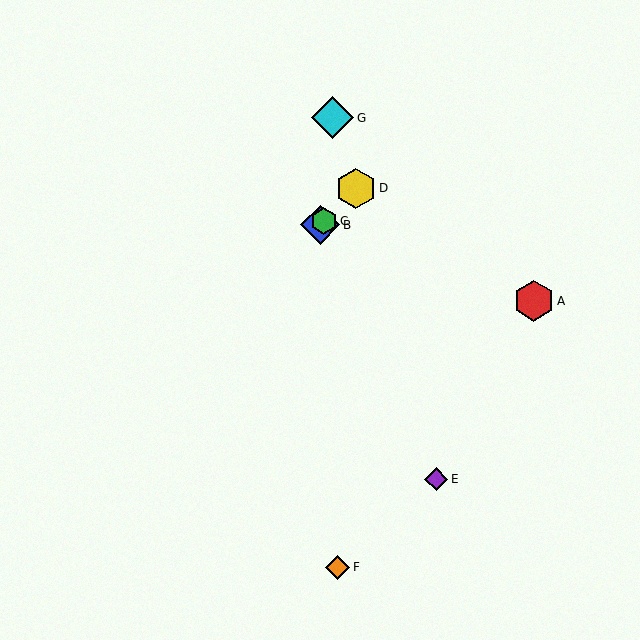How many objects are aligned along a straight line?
3 objects (B, C, D) are aligned along a straight line.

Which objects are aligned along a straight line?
Objects B, C, D are aligned along a straight line.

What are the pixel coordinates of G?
Object G is at (333, 118).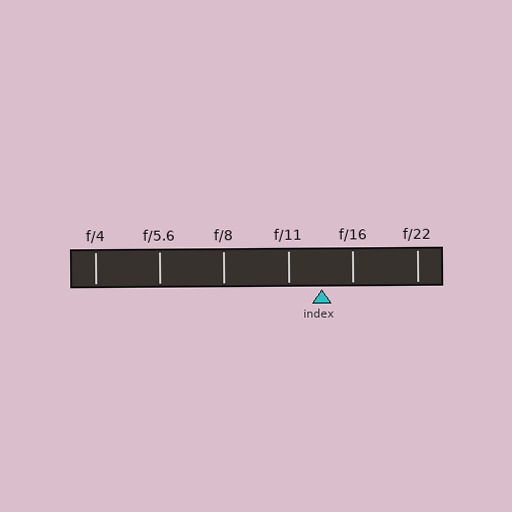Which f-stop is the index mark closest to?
The index mark is closest to f/16.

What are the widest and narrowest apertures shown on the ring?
The widest aperture shown is f/4 and the narrowest is f/22.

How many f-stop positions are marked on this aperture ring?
There are 6 f-stop positions marked.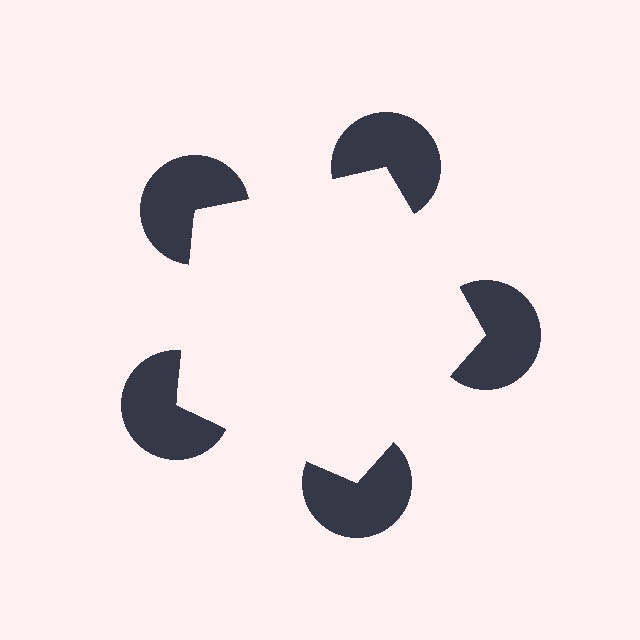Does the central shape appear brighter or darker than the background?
It typically appears slightly brighter than the background, even though no actual brightness change is drawn.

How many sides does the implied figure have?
5 sides.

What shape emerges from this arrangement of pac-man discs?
An illusory pentagon — its edges are inferred from the aligned wedge cuts in the pac-man discs, not physically drawn.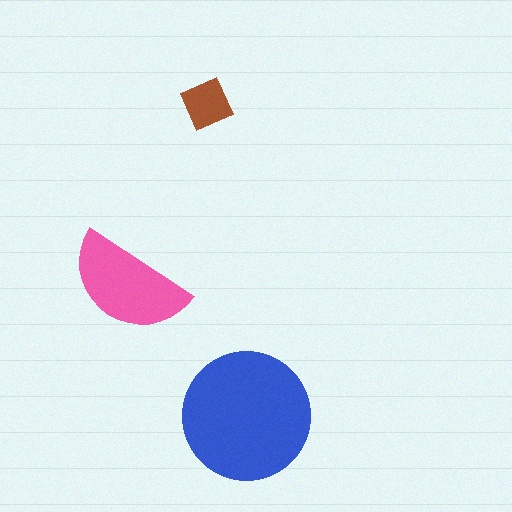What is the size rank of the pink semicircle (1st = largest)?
2nd.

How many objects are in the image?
There are 3 objects in the image.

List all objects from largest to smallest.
The blue circle, the pink semicircle, the brown diamond.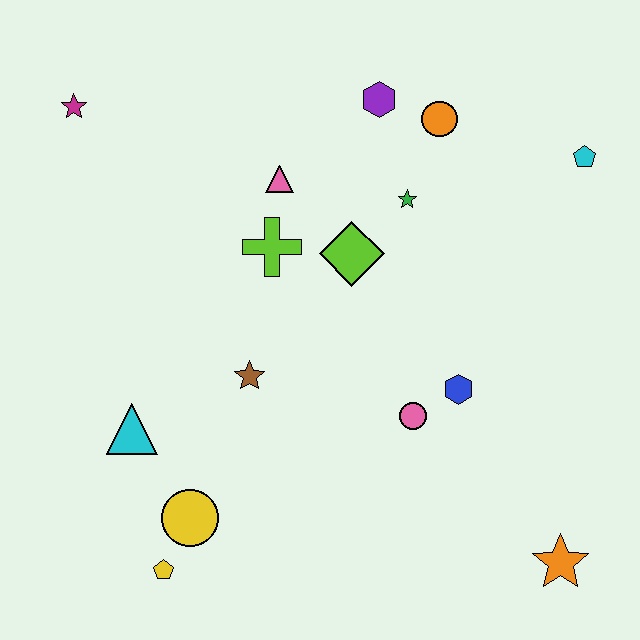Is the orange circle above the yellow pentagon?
Yes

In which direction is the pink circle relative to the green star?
The pink circle is below the green star.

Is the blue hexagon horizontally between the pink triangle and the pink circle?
No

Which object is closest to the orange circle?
The purple hexagon is closest to the orange circle.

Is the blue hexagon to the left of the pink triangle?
No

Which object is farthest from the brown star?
The cyan pentagon is farthest from the brown star.